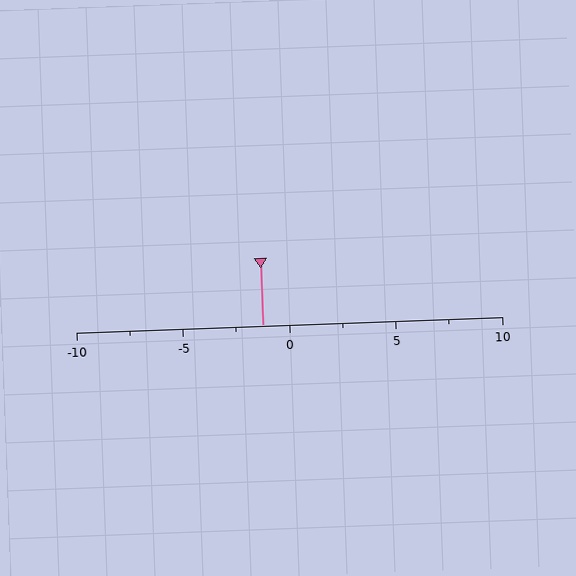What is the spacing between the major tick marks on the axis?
The major ticks are spaced 5 apart.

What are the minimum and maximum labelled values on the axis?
The axis runs from -10 to 10.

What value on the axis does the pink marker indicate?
The marker indicates approximately -1.2.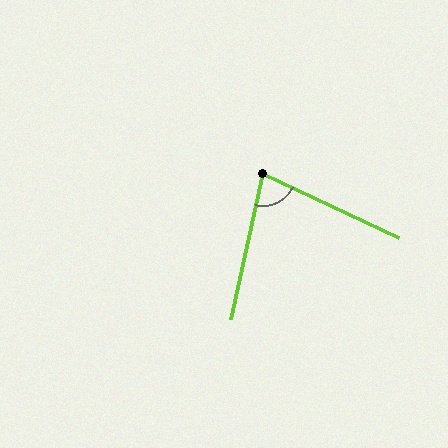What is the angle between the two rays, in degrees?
Approximately 77 degrees.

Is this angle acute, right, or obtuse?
It is acute.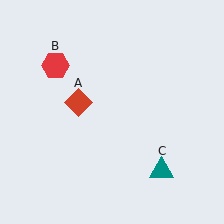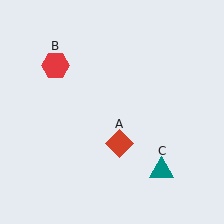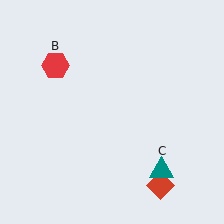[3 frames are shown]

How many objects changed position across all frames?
1 object changed position: red diamond (object A).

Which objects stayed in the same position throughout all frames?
Red hexagon (object B) and teal triangle (object C) remained stationary.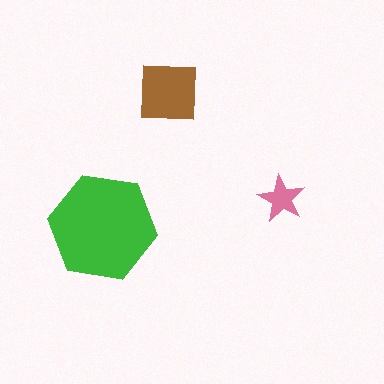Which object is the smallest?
The pink star.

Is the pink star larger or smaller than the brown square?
Smaller.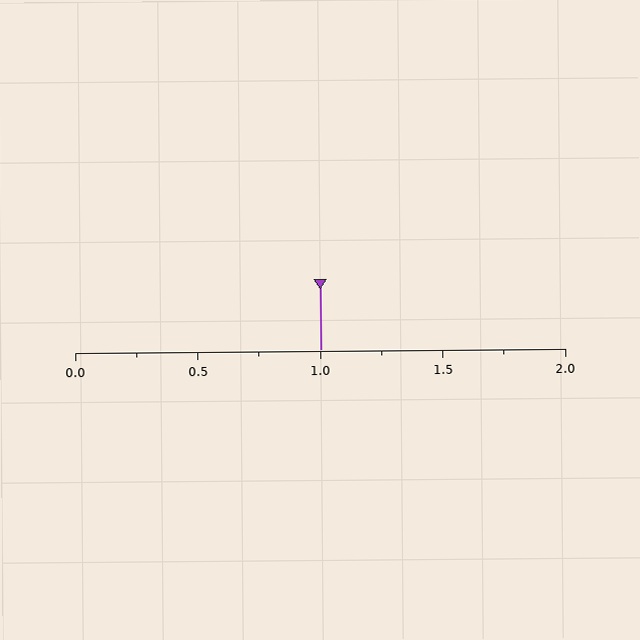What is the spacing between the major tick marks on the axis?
The major ticks are spaced 0.5 apart.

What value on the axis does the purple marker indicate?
The marker indicates approximately 1.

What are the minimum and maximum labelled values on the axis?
The axis runs from 0.0 to 2.0.